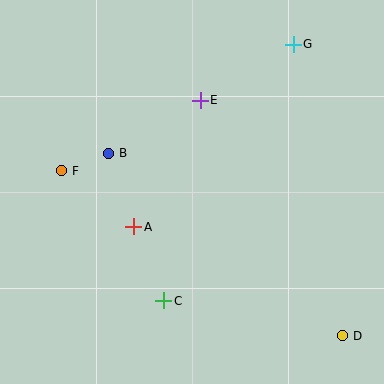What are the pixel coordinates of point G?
Point G is at (293, 44).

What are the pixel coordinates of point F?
Point F is at (62, 171).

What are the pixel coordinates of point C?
Point C is at (164, 301).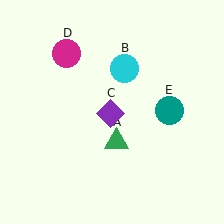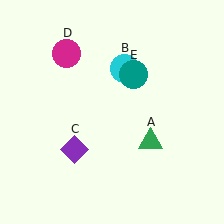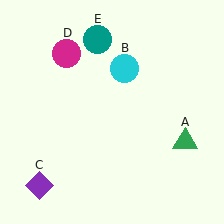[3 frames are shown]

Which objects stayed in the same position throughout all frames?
Cyan circle (object B) and magenta circle (object D) remained stationary.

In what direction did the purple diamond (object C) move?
The purple diamond (object C) moved down and to the left.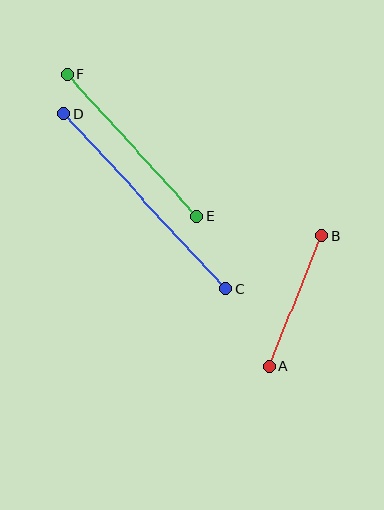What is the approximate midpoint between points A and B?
The midpoint is at approximately (296, 301) pixels.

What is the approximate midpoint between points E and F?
The midpoint is at approximately (132, 145) pixels.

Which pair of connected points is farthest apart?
Points C and D are farthest apart.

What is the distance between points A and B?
The distance is approximately 140 pixels.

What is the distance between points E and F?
The distance is approximately 193 pixels.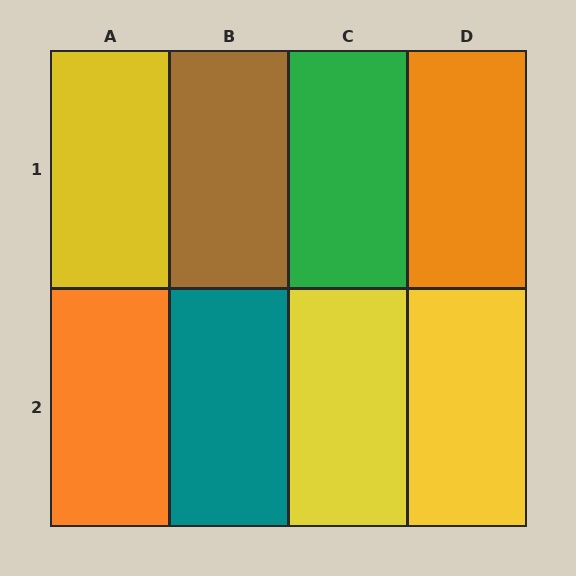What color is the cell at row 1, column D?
Orange.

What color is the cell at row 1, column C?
Green.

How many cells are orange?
2 cells are orange.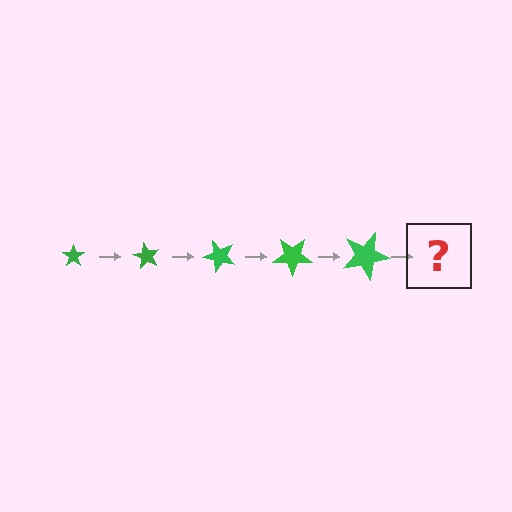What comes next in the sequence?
The next element should be a star, larger than the previous one and rotated 300 degrees from the start.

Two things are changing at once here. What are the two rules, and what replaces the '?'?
The two rules are that the star grows larger each step and it rotates 60 degrees each step. The '?' should be a star, larger than the previous one and rotated 300 degrees from the start.